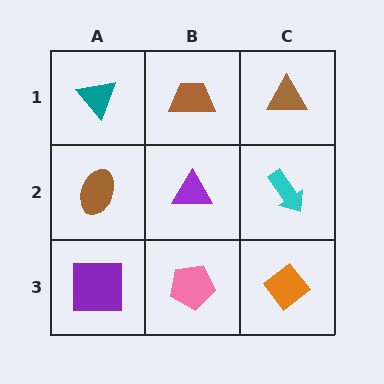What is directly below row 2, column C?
An orange diamond.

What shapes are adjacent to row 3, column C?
A cyan arrow (row 2, column C), a pink pentagon (row 3, column B).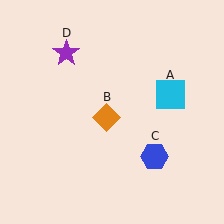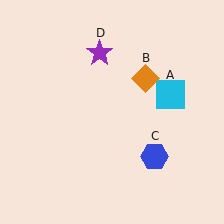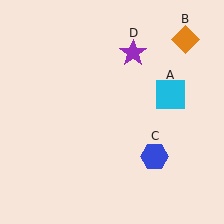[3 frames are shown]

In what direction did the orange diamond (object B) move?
The orange diamond (object B) moved up and to the right.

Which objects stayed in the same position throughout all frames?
Cyan square (object A) and blue hexagon (object C) remained stationary.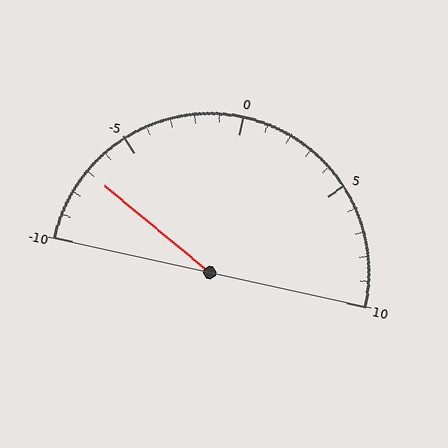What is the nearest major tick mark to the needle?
The nearest major tick mark is -5.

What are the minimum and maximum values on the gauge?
The gauge ranges from -10 to 10.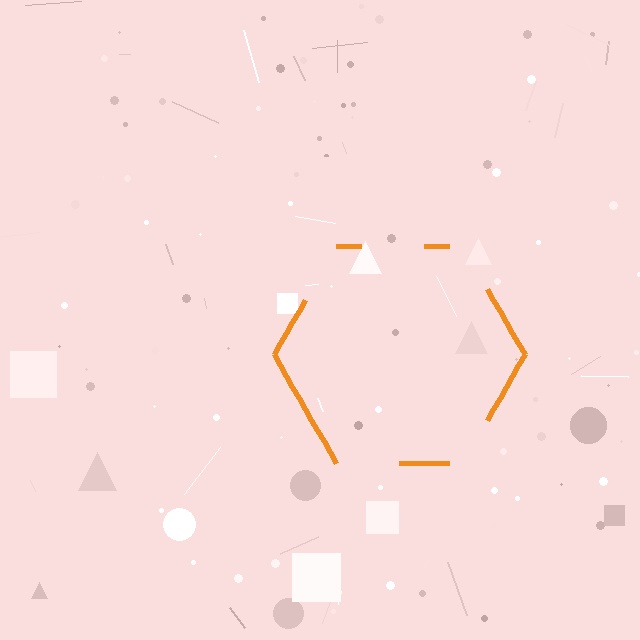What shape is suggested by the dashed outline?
The dashed outline suggests a hexagon.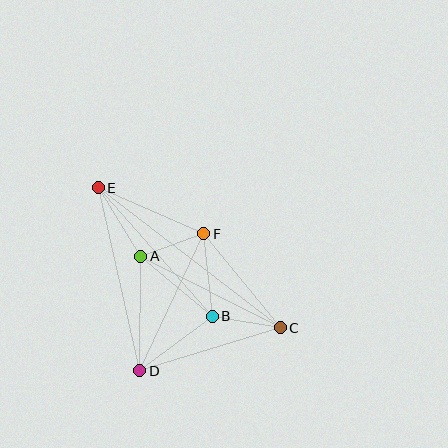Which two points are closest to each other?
Points A and F are closest to each other.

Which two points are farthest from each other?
Points C and E are farthest from each other.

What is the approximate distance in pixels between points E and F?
The distance between E and F is approximately 115 pixels.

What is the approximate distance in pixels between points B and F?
The distance between B and F is approximately 83 pixels.